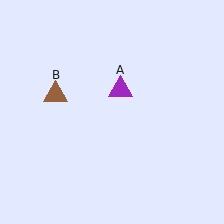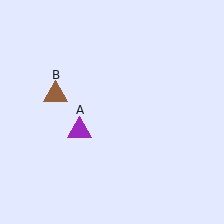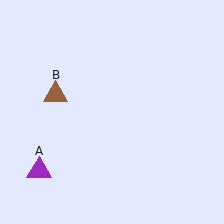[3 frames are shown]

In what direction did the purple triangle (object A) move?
The purple triangle (object A) moved down and to the left.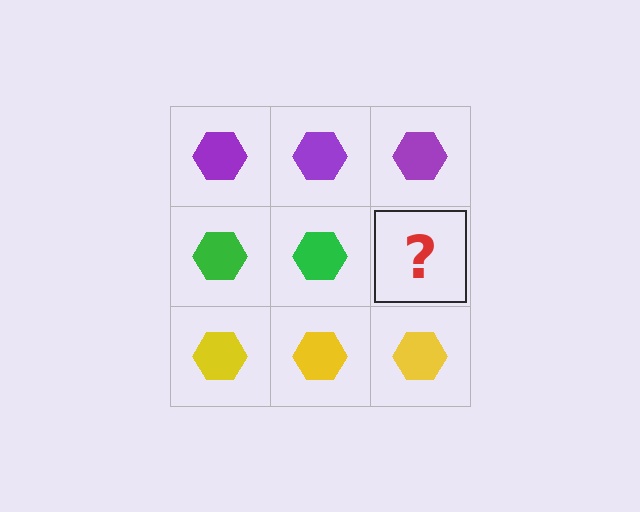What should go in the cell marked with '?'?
The missing cell should contain a green hexagon.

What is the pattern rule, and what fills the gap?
The rule is that each row has a consistent color. The gap should be filled with a green hexagon.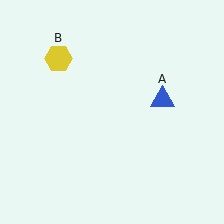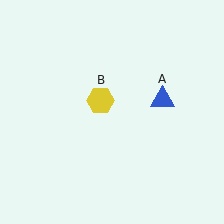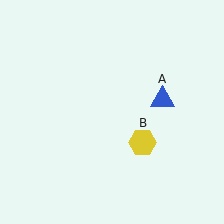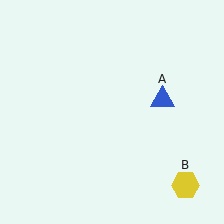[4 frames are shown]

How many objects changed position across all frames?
1 object changed position: yellow hexagon (object B).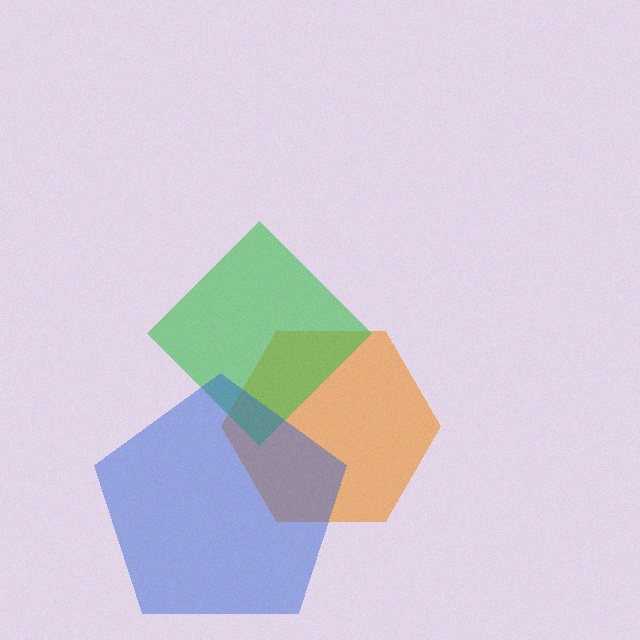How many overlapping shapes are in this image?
There are 3 overlapping shapes in the image.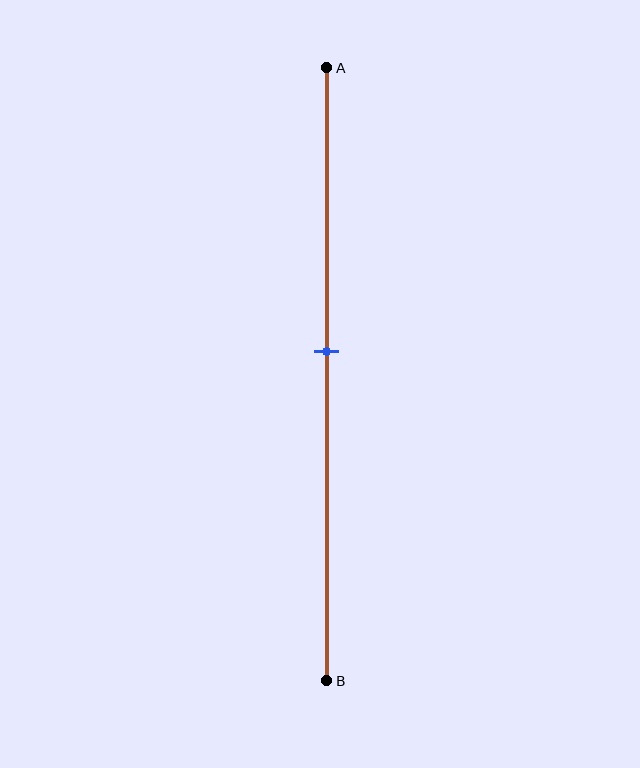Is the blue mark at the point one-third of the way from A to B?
No, the mark is at about 45% from A, not at the 33% one-third point.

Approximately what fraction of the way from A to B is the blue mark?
The blue mark is approximately 45% of the way from A to B.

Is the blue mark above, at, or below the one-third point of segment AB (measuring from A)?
The blue mark is below the one-third point of segment AB.